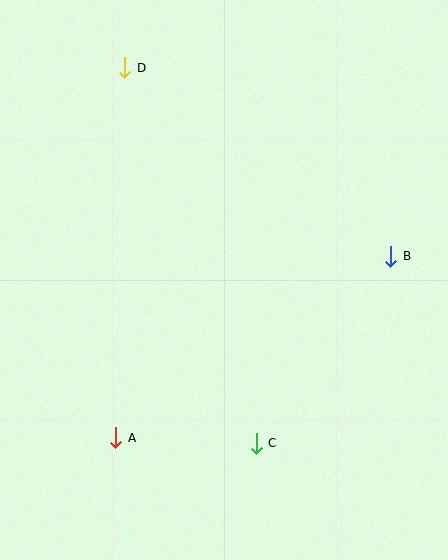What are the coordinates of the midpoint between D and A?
The midpoint between D and A is at (120, 253).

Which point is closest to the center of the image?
Point C at (256, 443) is closest to the center.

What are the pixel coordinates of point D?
Point D is at (125, 68).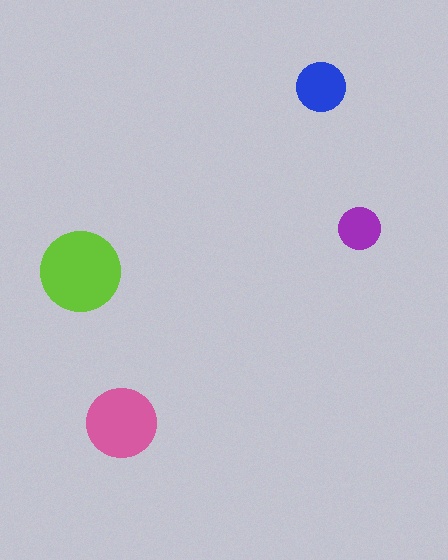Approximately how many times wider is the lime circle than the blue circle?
About 1.5 times wider.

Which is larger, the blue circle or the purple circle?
The blue one.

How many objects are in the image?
There are 4 objects in the image.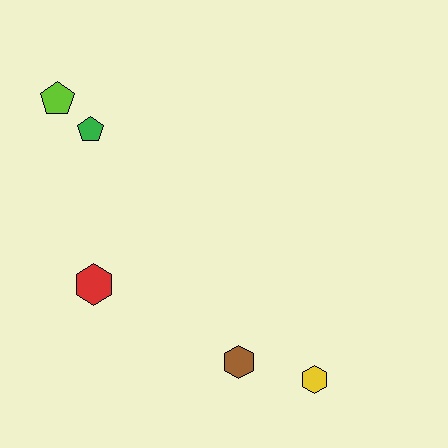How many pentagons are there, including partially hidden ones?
There are 2 pentagons.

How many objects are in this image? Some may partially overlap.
There are 5 objects.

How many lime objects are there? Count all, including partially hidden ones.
There is 1 lime object.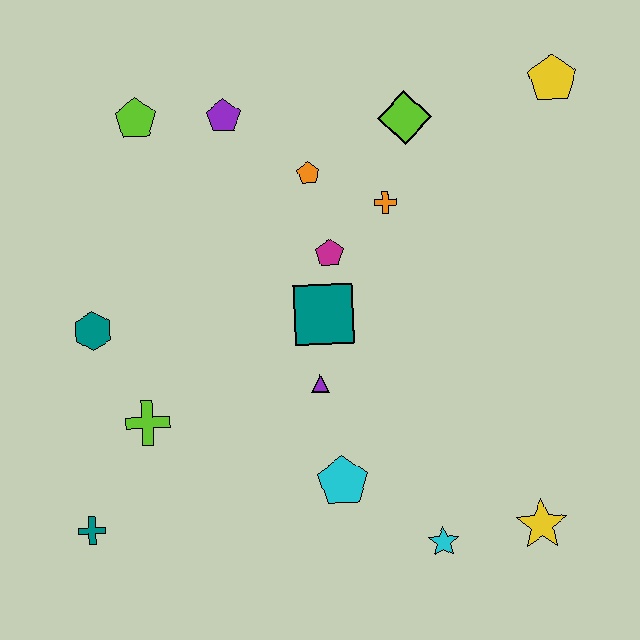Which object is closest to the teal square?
The magenta pentagon is closest to the teal square.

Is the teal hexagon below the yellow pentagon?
Yes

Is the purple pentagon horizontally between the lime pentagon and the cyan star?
Yes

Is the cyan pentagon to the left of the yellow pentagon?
Yes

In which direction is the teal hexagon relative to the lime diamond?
The teal hexagon is to the left of the lime diamond.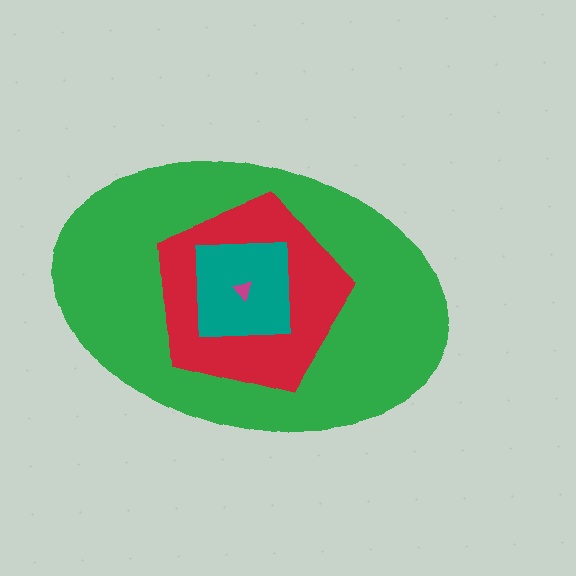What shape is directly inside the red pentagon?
The teal square.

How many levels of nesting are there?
4.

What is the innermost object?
The magenta triangle.